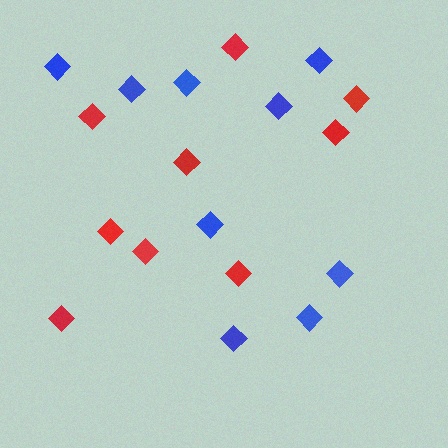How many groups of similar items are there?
There are 2 groups: one group of red diamonds (9) and one group of blue diamonds (9).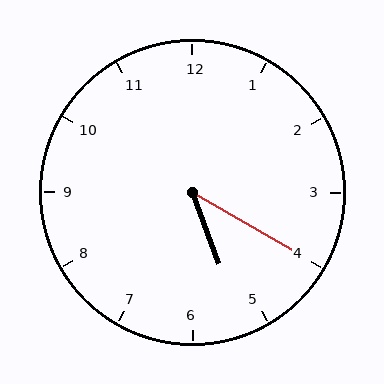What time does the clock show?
5:20.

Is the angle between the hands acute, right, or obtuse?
It is acute.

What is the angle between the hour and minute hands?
Approximately 40 degrees.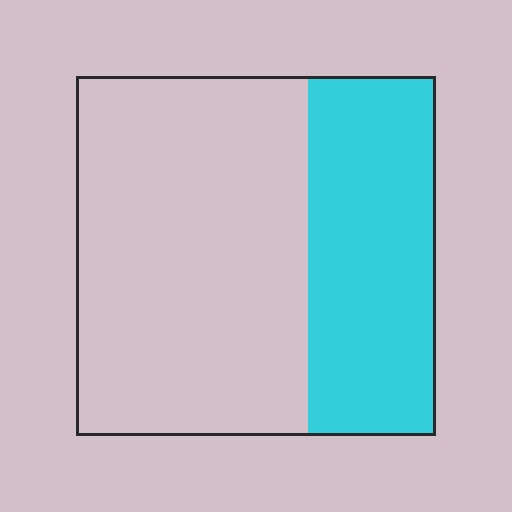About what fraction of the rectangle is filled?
About three eighths (3/8).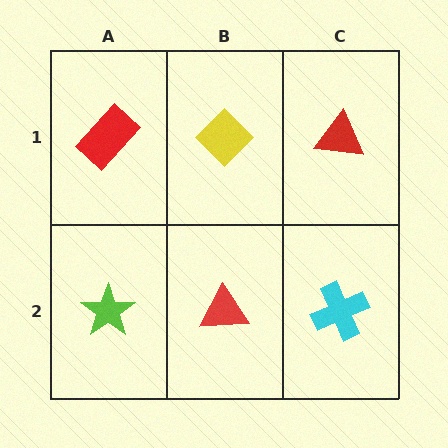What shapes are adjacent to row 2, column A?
A red rectangle (row 1, column A), a red triangle (row 2, column B).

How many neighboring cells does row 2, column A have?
2.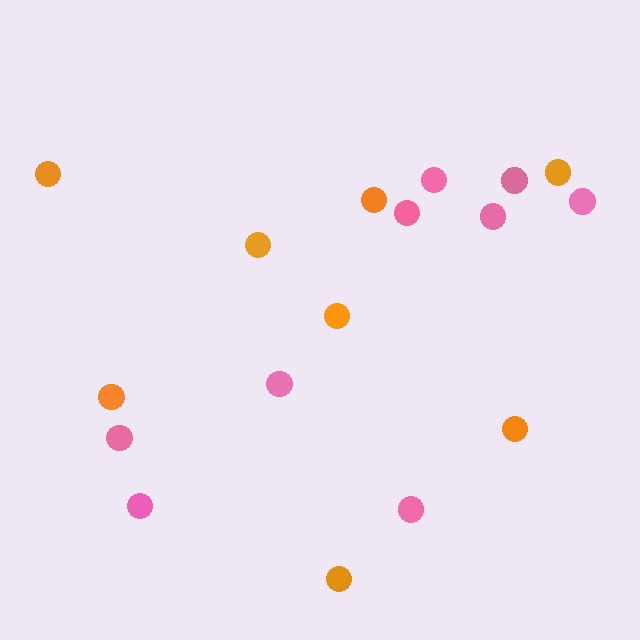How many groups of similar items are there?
There are 2 groups: one group of orange circles (8) and one group of pink circles (9).